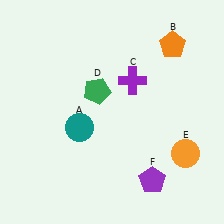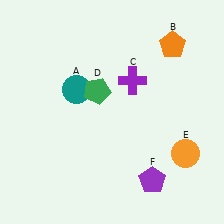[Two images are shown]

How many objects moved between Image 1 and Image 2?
1 object moved between the two images.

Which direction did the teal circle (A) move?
The teal circle (A) moved up.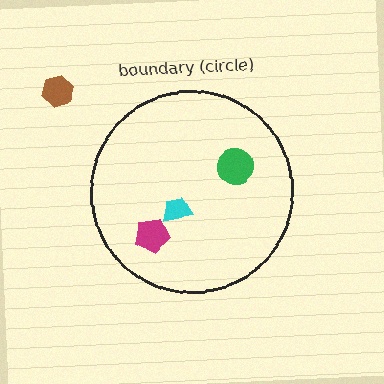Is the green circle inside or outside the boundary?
Inside.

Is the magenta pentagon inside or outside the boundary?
Inside.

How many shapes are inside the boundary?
3 inside, 1 outside.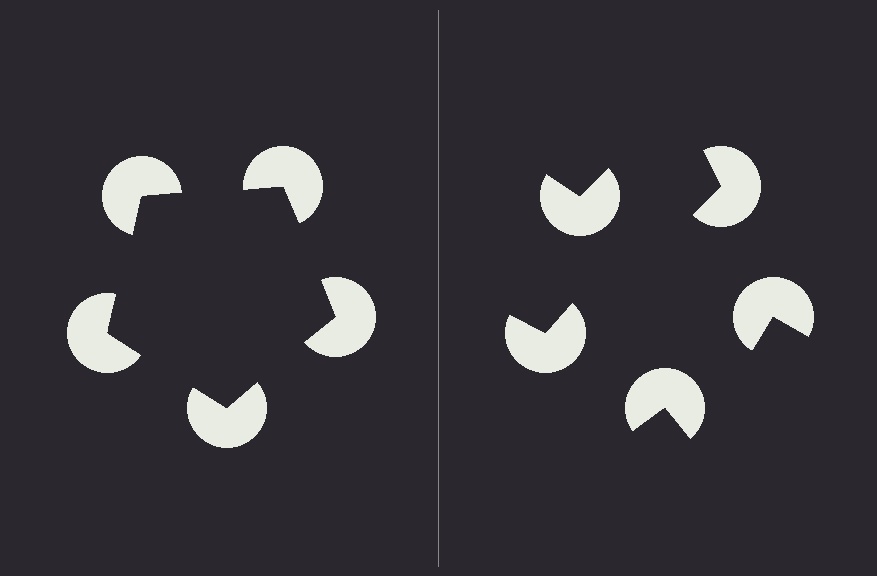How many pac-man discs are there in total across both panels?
10 — 5 on each side.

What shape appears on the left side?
An illusory pentagon.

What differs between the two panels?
The pac-man discs are positioned identically on both sides; only the wedge orientations differ. On the left they align to a pentagon; on the right they are misaligned.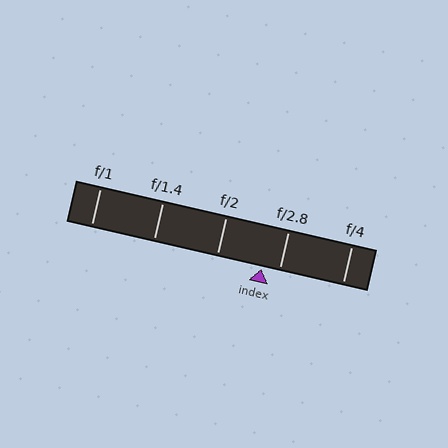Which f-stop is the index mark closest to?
The index mark is closest to f/2.8.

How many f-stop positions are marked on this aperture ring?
There are 5 f-stop positions marked.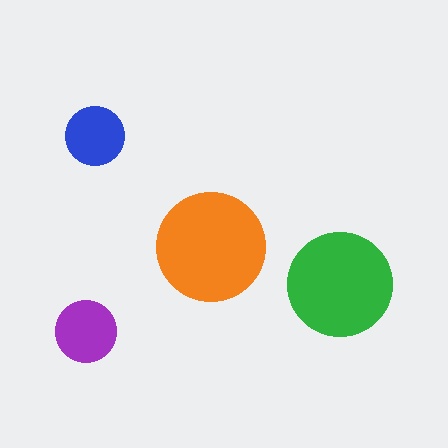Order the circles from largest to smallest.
the orange one, the green one, the purple one, the blue one.